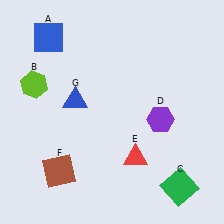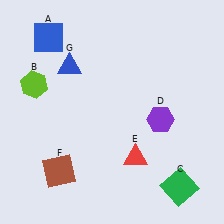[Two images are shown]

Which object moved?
The blue triangle (G) moved up.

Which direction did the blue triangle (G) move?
The blue triangle (G) moved up.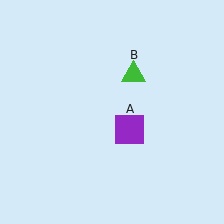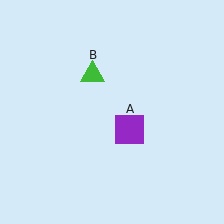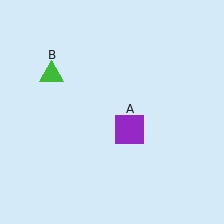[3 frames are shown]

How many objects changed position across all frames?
1 object changed position: green triangle (object B).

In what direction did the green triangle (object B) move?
The green triangle (object B) moved left.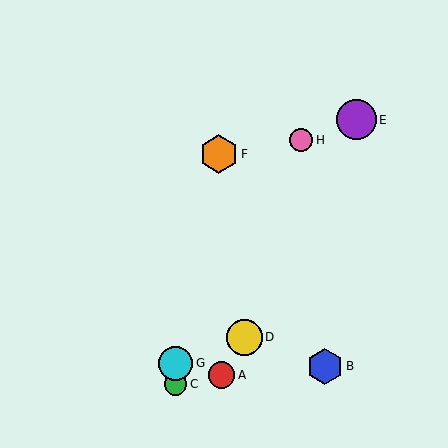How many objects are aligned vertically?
2 objects (C, G) are aligned vertically.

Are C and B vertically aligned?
No, C is at x≈176 and B is at x≈325.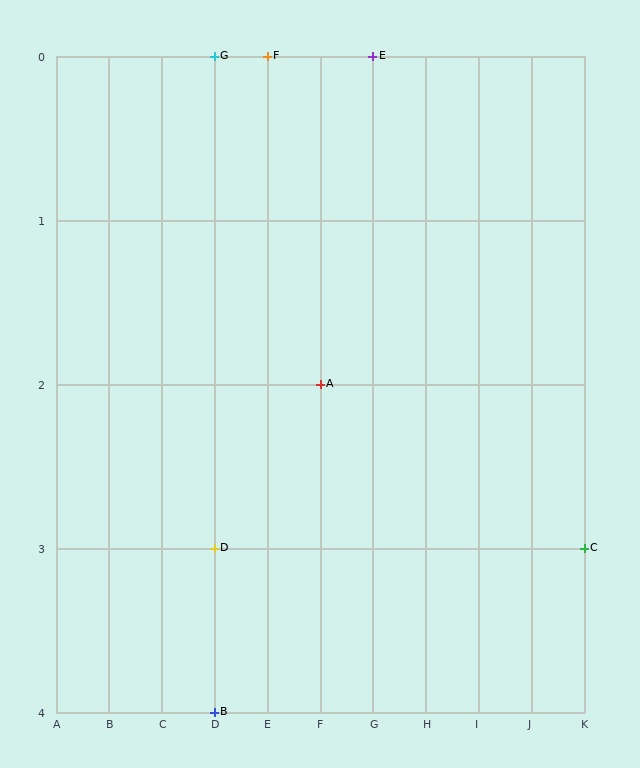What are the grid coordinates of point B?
Point B is at grid coordinates (D, 4).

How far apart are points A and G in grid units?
Points A and G are 2 columns and 2 rows apart (about 2.8 grid units diagonally).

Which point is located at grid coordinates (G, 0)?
Point E is at (G, 0).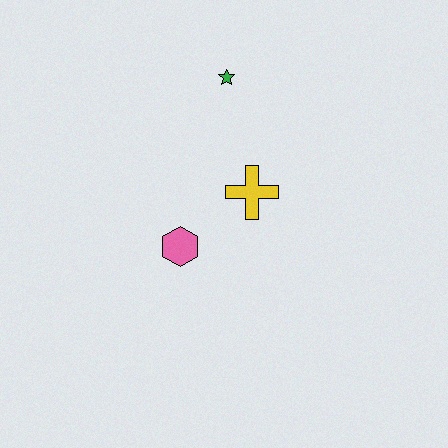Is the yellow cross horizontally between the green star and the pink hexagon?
No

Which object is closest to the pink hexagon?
The yellow cross is closest to the pink hexagon.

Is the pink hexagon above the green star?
No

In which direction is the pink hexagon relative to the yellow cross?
The pink hexagon is to the left of the yellow cross.